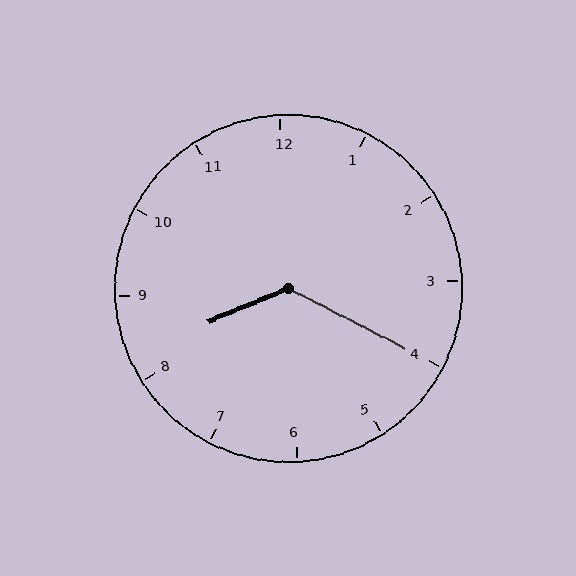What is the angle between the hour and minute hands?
Approximately 130 degrees.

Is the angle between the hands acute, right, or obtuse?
It is obtuse.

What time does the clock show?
8:20.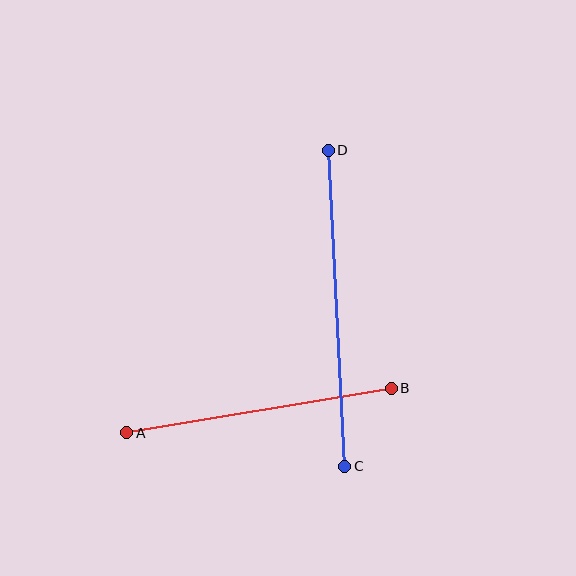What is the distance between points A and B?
The distance is approximately 268 pixels.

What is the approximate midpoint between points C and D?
The midpoint is at approximately (337, 308) pixels.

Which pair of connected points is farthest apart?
Points C and D are farthest apart.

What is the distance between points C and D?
The distance is approximately 317 pixels.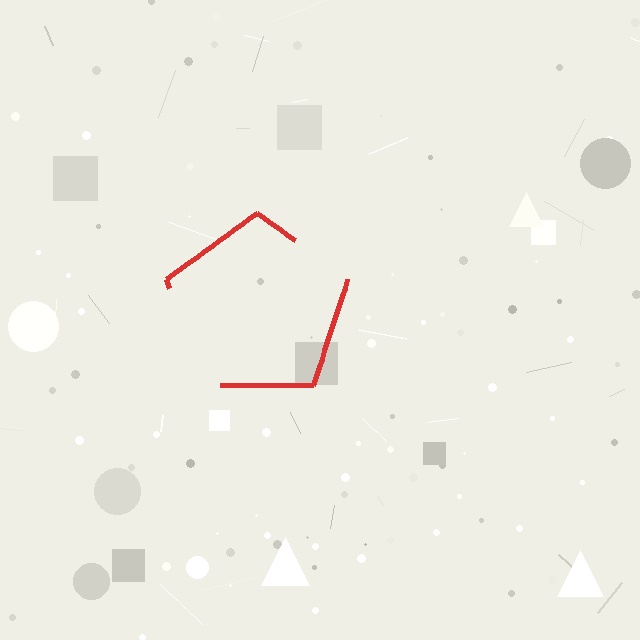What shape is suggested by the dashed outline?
The dashed outline suggests a pentagon.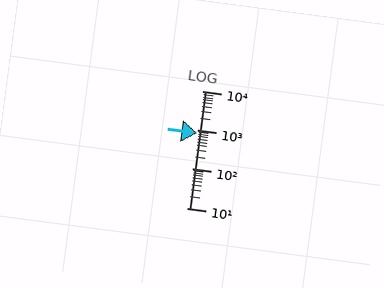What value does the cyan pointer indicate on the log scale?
The pointer indicates approximately 820.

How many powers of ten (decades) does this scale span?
The scale spans 3 decades, from 10 to 10000.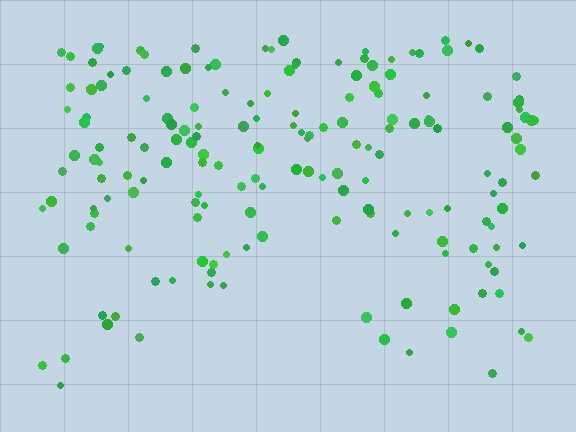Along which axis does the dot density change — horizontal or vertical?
Vertical.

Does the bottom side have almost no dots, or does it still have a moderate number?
Still a moderate number, just noticeably fewer than the top.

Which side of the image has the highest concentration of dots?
The top.